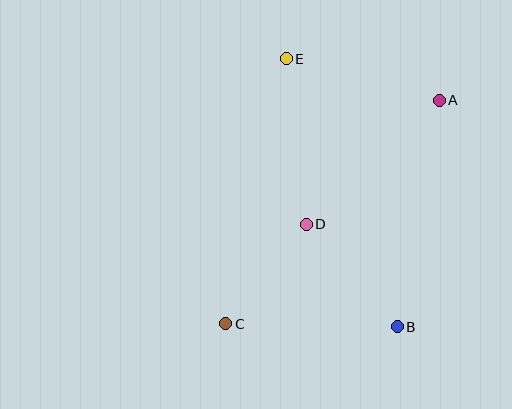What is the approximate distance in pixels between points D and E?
The distance between D and E is approximately 167 pixels.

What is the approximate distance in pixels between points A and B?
The distance between A and B is approximately 230 pixels.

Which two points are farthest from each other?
Points A and C are farthest from each other.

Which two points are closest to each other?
Points C and D are closest to each other.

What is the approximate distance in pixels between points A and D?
The distance between A and D is approximately 182 pixels.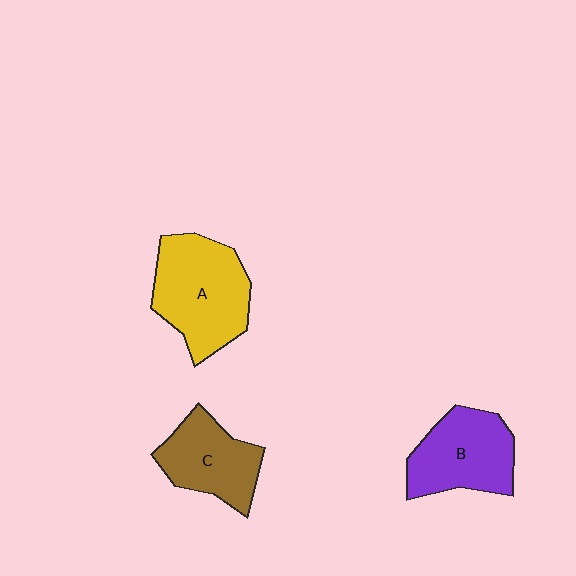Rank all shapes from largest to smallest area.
From largest to smallest: A (yellow), B (purple), C (brown).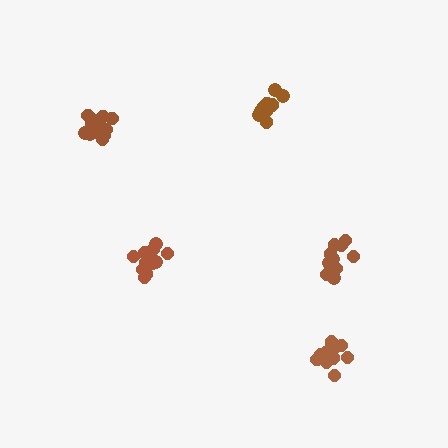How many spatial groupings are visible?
There are 5 spatial groupings.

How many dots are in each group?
Group 1: 12 dots, Group 2: 11 dots, Group 3: 14 dots, Group 4: 14 dots, Group 5: 13 dots (64 total).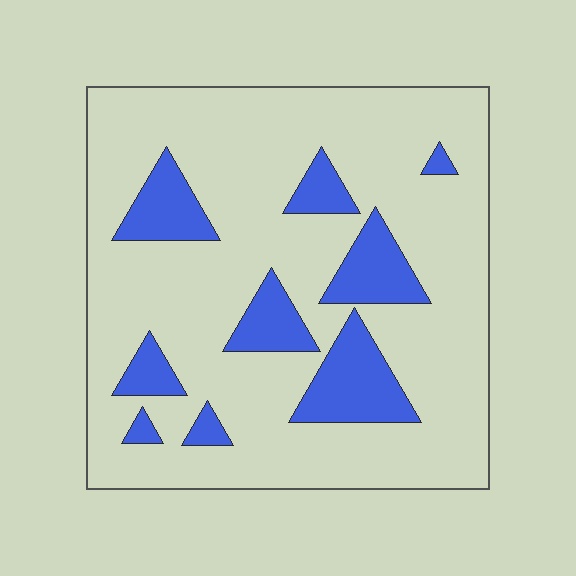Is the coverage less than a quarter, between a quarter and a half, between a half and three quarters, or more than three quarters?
Less than a quarter.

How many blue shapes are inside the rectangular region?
9.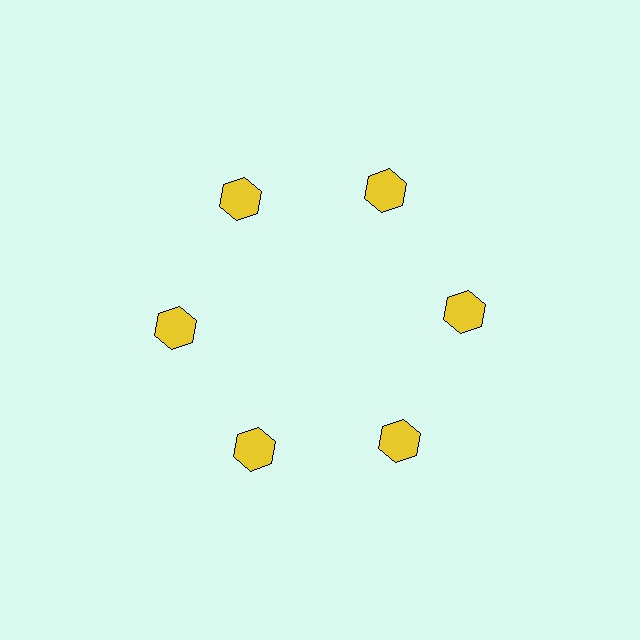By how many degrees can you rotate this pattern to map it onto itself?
The pattern maps onto itself every 60 degrees of rotation.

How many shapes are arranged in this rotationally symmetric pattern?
There are 6 shapes, arranged in 6 groups of 1.